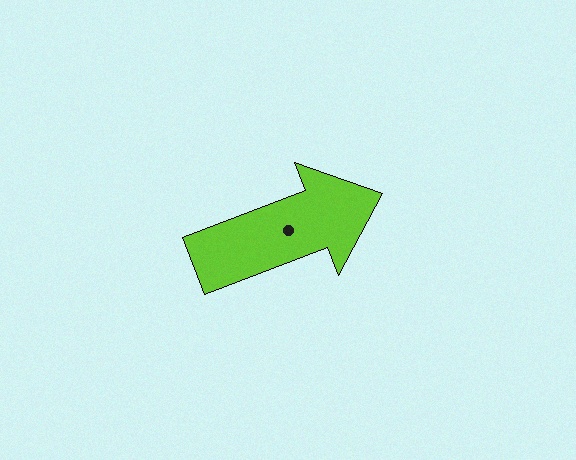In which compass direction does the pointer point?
East.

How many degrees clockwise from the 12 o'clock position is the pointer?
Approximately 69 degrees.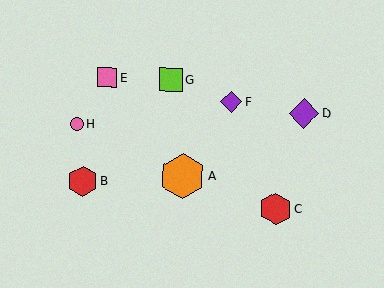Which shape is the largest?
The orange hexagon (labeled A) is the largest.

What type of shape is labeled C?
Shape C is a red hexagon.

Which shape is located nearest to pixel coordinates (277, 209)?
The red hexagon (labeled C) at (275, 209) is nearest to that location.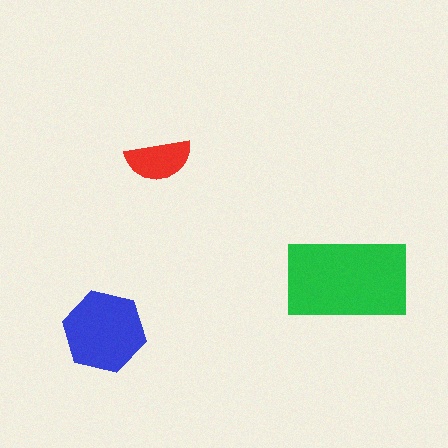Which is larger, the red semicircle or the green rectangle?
The green rectangle.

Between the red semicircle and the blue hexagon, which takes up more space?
The blue hexagon.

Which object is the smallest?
The red semicircle.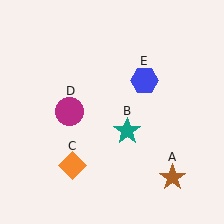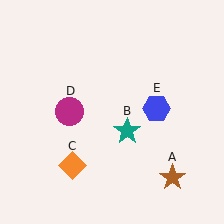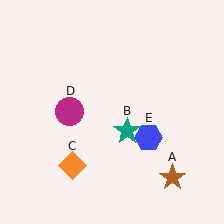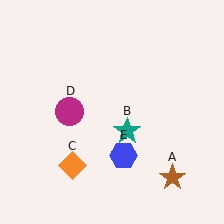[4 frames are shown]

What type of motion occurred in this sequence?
The blue hexagon (object E) rotated clockwise around the center of the scene.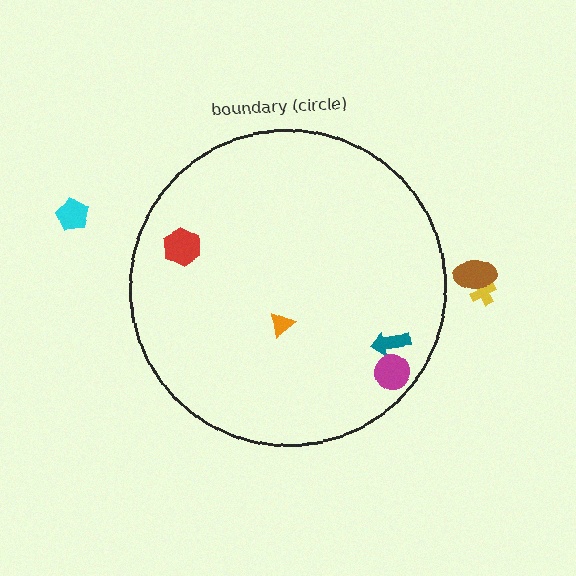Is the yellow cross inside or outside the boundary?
Outside.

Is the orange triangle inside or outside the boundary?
Inside.